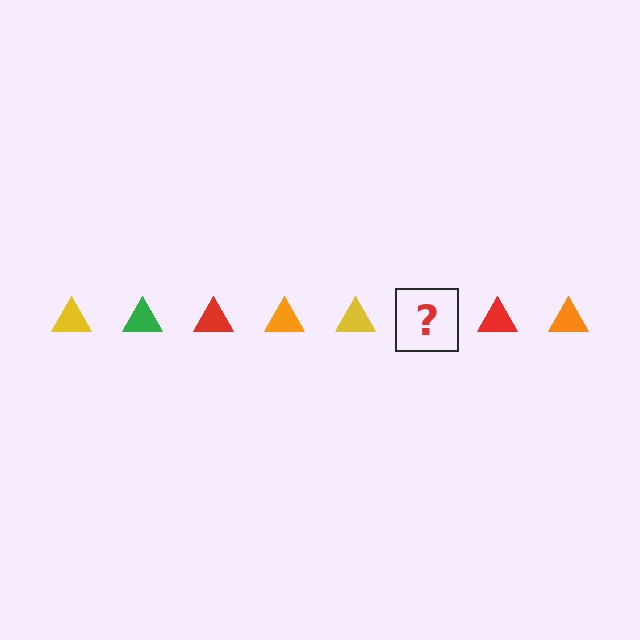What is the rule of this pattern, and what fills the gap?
The rule is that the pattern cycles through yellow, green, red, orange triangles. The gap should be filled with a green triangle.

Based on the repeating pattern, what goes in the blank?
The blank should be a green triangle.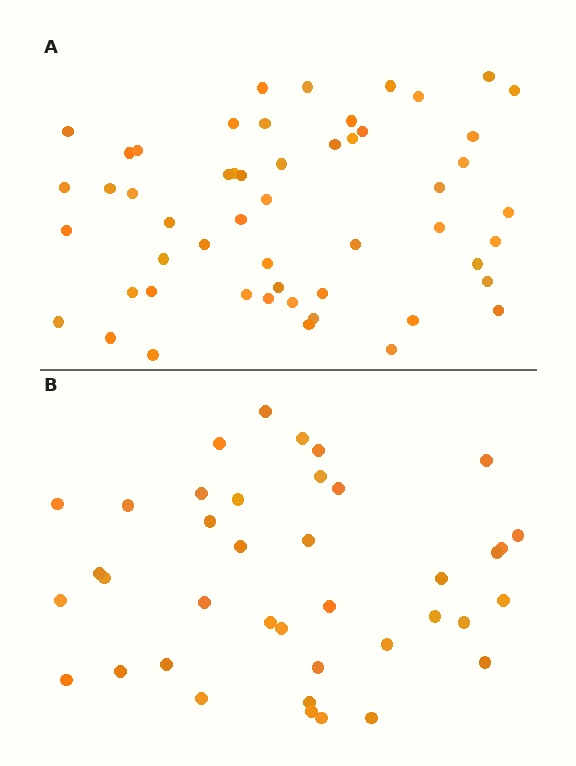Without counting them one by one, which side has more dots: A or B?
Region A (the top region) has more dots.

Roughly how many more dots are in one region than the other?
Region A has approximately 15 more dots than region B.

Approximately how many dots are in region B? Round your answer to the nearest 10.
About 40 dots. (The exact count is 39, which rounds to 40.)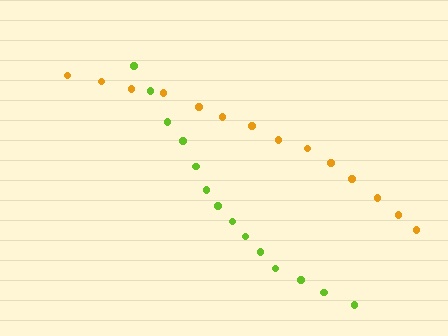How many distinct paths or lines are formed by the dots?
There are 2 distinct paths.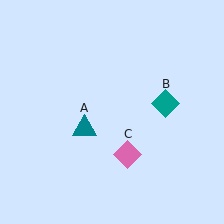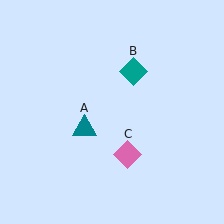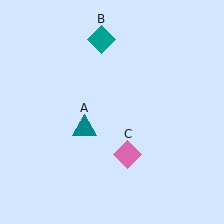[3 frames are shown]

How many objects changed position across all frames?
1 object changed position: teal diamond (object B).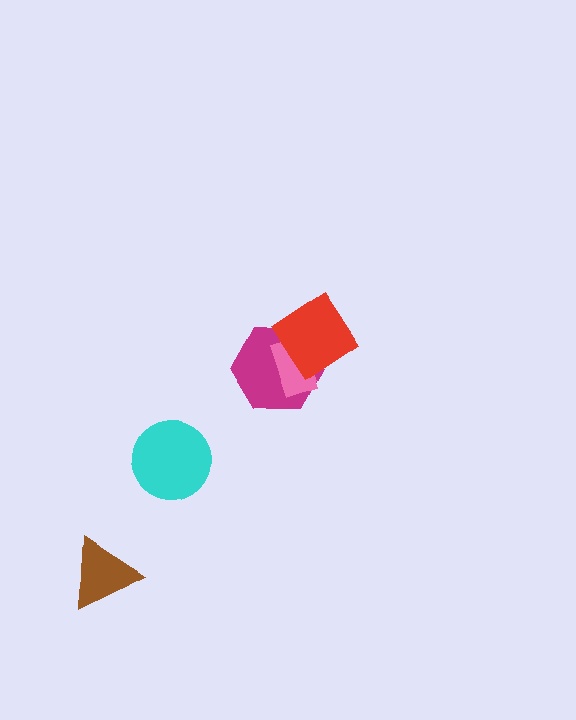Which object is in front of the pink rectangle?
The red diamond is in front of the pink rectangle.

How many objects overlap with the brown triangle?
0 objects overlap with the brown triangle.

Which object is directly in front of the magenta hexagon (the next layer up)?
The pink rectangle is directly in front of the magenta hexagon.